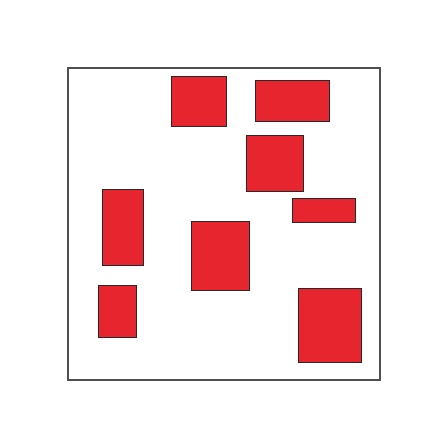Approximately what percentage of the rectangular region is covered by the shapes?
Approximately 25%.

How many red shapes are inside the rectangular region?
8.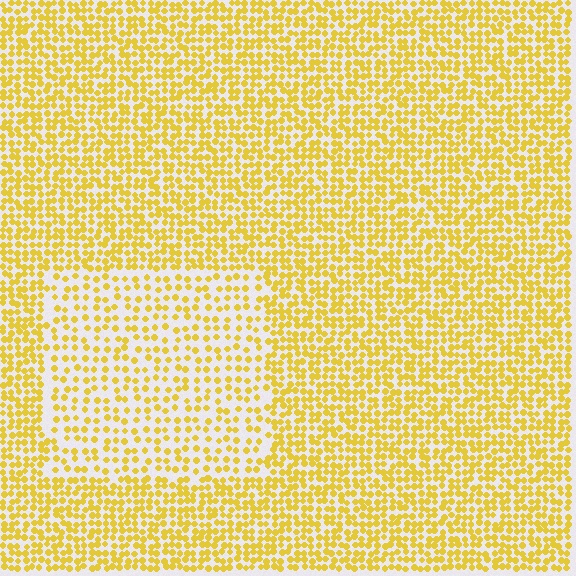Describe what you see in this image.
The image contains small yellow elements arranged at two different densities. A rectangle-shaped region is visible where the elements are less densely packed than the surrounding area.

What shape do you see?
I see a rectangle.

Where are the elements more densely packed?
The elements are more densely packed outside the rectangle boundary.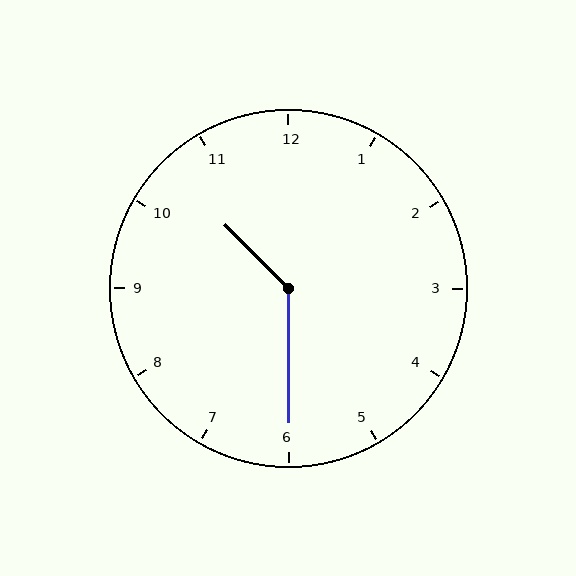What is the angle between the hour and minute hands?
Approximately 135 degrees.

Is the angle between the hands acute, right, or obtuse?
It is obtuse.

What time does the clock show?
10:30.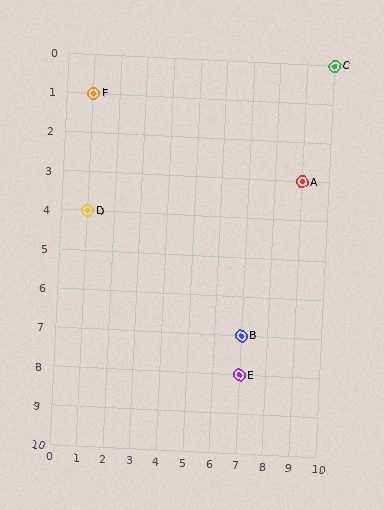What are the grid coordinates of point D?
Point D is at grid coordinates (1, 4).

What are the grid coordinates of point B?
Point B is at grid coordinates (7, 7).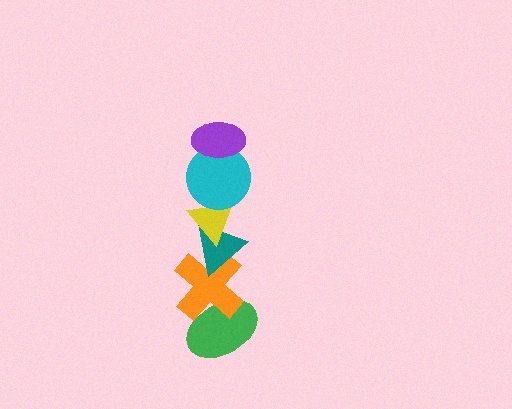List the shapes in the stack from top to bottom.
From top to bottom: the purple ellipse, the cyan circle, the yellow triangle, the teal triangle, the orange cross, the green ellipse.